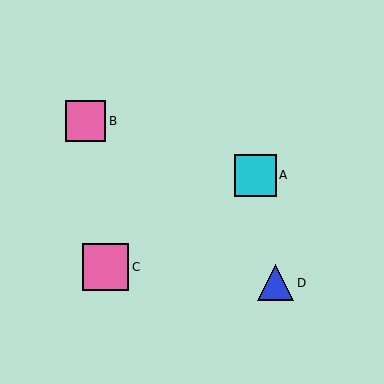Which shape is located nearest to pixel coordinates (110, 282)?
The pink square (labeled C) at (105, 267) is nearest to that location.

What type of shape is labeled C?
Shape C is a pink square.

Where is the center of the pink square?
The center of the pink square is at (86, 121).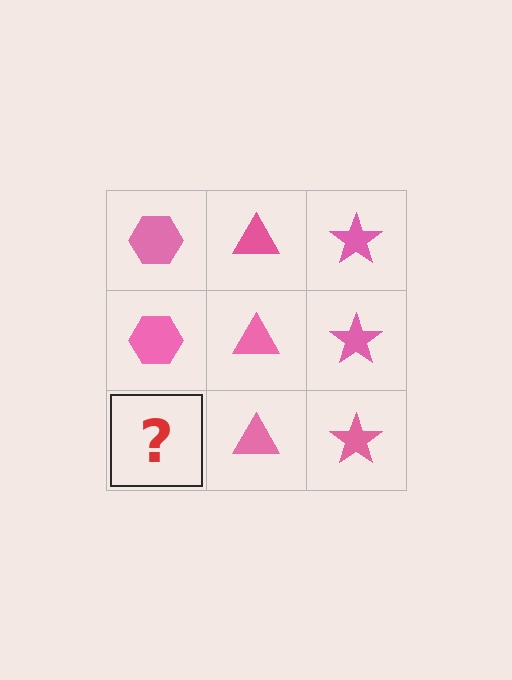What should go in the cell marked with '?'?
The missing cell should contain a pink hexagon.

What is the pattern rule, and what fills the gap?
The rule is that each column has a consistent shape. The gap should be filled with a pink hexagon.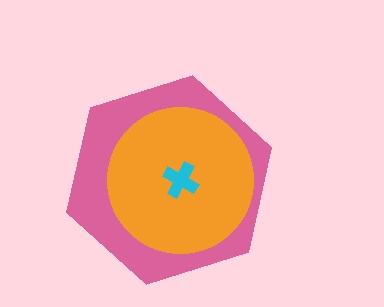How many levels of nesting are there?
3.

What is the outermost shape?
The pink hexagon.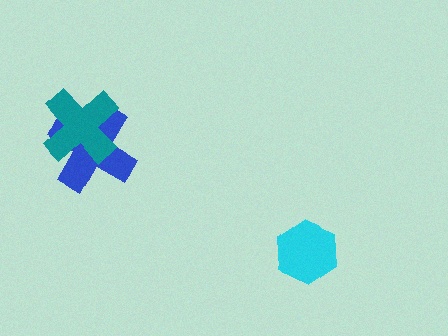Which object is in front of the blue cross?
The teal cross is in front of the blue cross.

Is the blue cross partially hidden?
Yes, it is partially covered by another shape.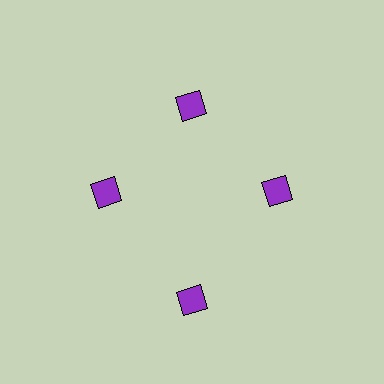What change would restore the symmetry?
The symmetry would be restored by moving it inward, back onto the ring so that all 4 squares sit at equal angles and equal distance from the center.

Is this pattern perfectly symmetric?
No. The 4 purple squares are arranged in a ring, but one element near the 6 o'clock position is pushed outward from the center, breaking the 4-fold rotational symmetry.